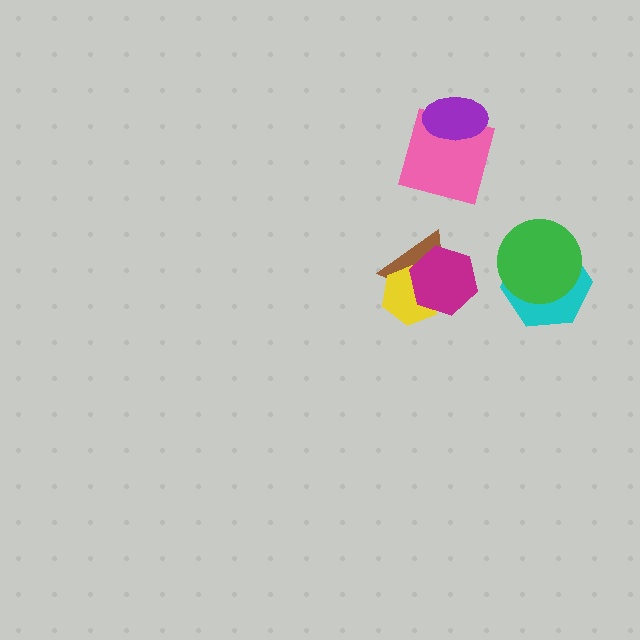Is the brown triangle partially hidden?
Yes, it is partially covered by another shape.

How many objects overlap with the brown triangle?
2 objects overlap with the brown triangle.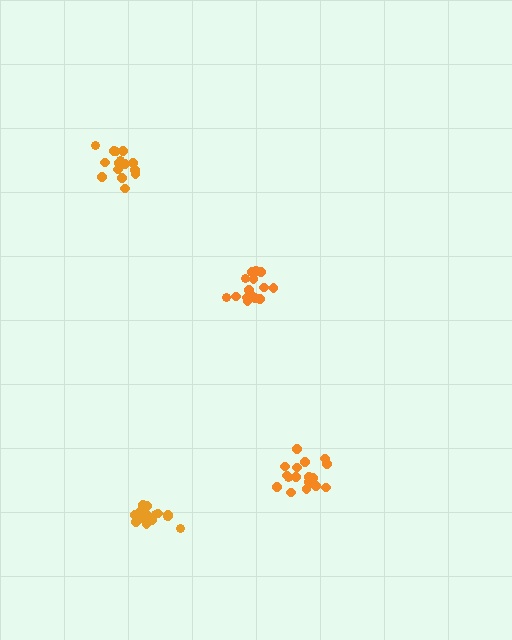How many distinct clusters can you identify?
There are 4 distinct clusters.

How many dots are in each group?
Group 1: 17 dots, Group 2: 17 dots, Group 3: 16 dots, Group 4: 15 dots (65 total).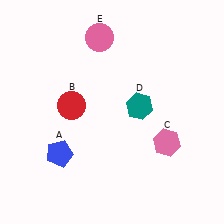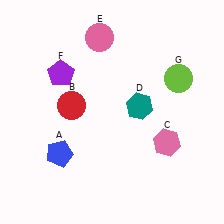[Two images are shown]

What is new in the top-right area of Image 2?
A lime circle (G) was added in the top-right area of Image 2.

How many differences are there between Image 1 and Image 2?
There are 2 differences between the two images.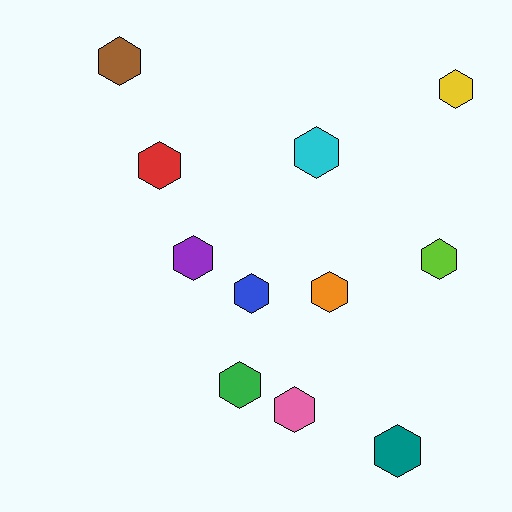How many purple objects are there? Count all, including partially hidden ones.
There is 1 purple object.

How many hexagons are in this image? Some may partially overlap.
There are 11 hexagons.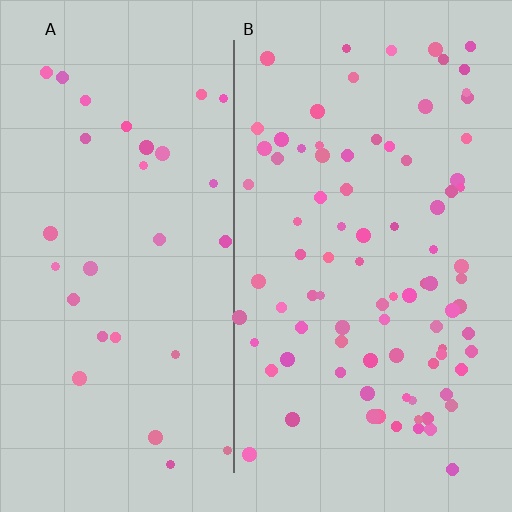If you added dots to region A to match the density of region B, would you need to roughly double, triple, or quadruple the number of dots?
Approximately triple.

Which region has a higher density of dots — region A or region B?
B (the right).